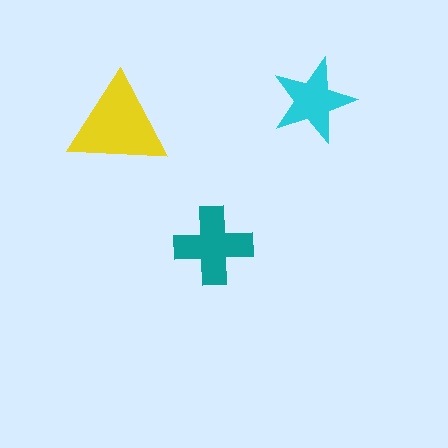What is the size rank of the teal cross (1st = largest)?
2nd.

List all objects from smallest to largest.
The cyan star, the teal cross, the yellow triangle.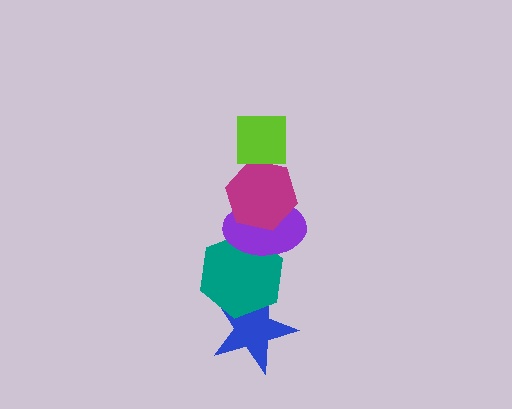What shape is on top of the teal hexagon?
The purple ellipse is on top of the teal hexagon.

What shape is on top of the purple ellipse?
The magenta hexagon is on top of the purple ellipse.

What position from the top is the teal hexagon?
The teal hexagon is 4th from the top.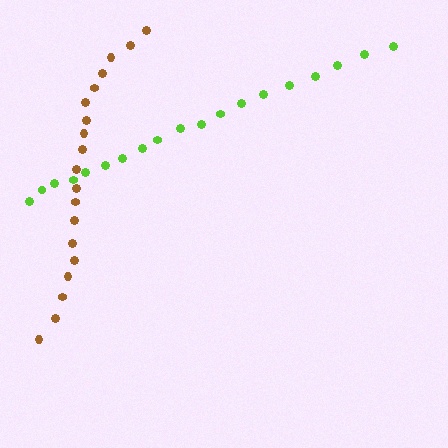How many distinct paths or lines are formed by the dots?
There are 2 distinct paths.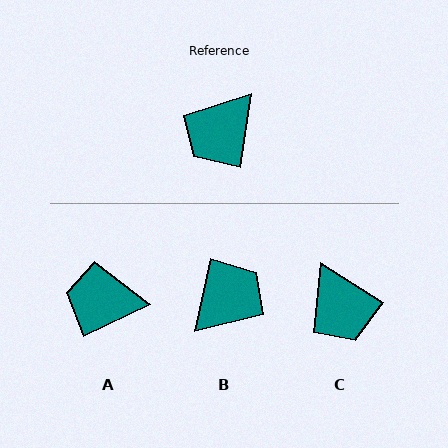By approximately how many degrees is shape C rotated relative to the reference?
Approximately 66 degrees counter-clockwise.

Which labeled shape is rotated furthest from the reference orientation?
B, about 176 degrees away.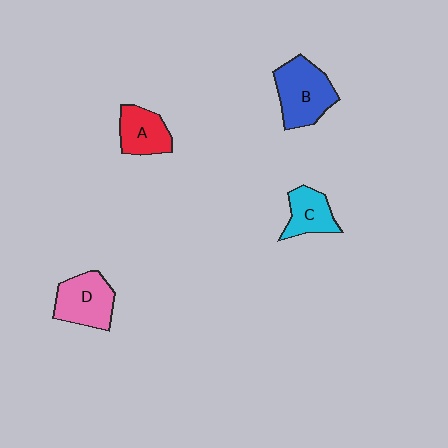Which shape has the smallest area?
Shape C (cyan).